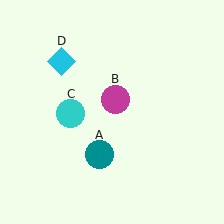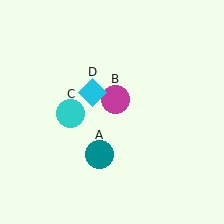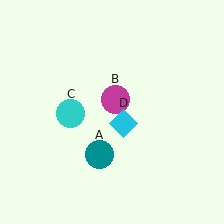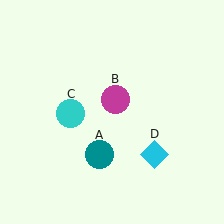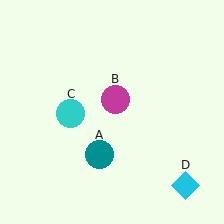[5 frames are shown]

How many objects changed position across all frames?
1 object changed position: cyan diamond (object D).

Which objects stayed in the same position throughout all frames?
Teal circle (object A) and magenta circle (object B) and cyan circle (object C) remained stationary.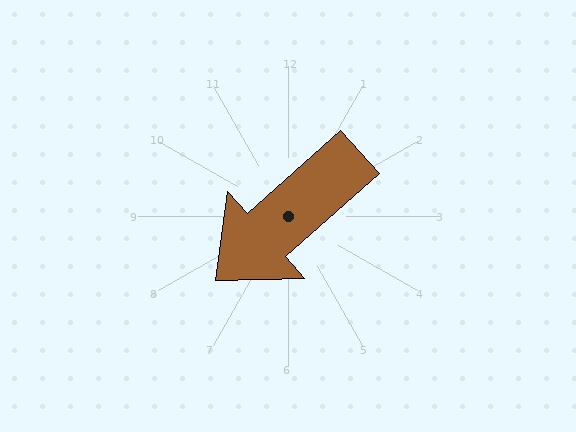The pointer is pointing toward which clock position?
Roughly 8 o'clock.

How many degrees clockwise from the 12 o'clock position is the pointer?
Approximately 228 degrees.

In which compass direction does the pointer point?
Southwest.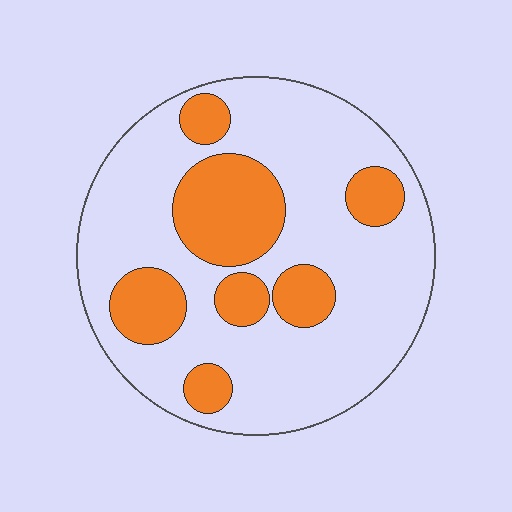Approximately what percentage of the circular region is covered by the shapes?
Approximately 25%.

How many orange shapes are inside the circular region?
7.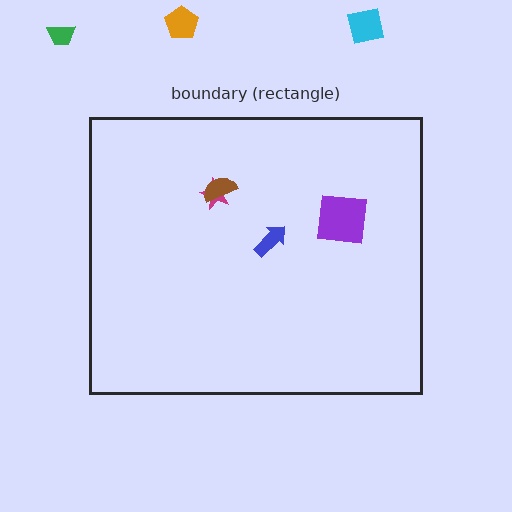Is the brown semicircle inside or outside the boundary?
Inside.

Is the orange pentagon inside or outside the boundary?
Outside.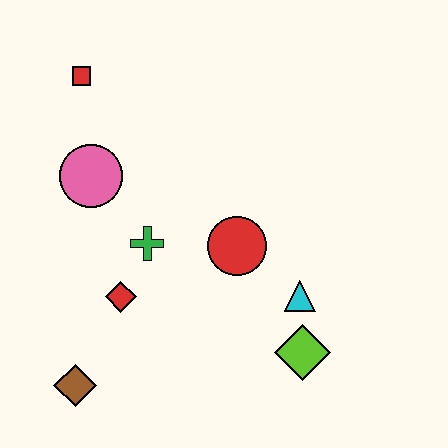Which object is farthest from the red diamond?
The red square is farthest from the red diamond.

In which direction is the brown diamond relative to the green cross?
The brown diamond is below the green cross.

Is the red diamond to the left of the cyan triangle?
Yes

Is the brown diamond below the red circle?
Yes